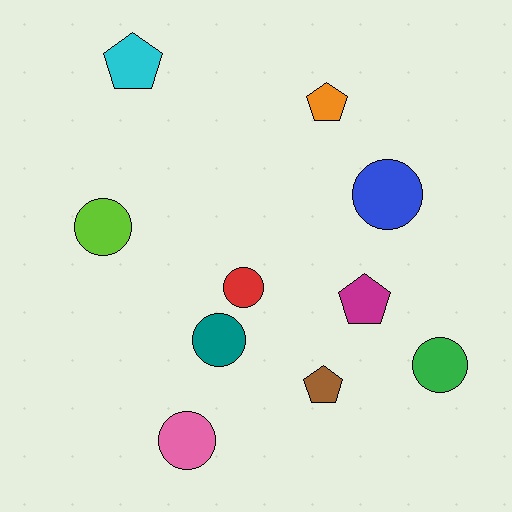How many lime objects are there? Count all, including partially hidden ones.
There is 1 lime object.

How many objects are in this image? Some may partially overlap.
There are 10 objects.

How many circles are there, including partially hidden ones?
There are 6 circles.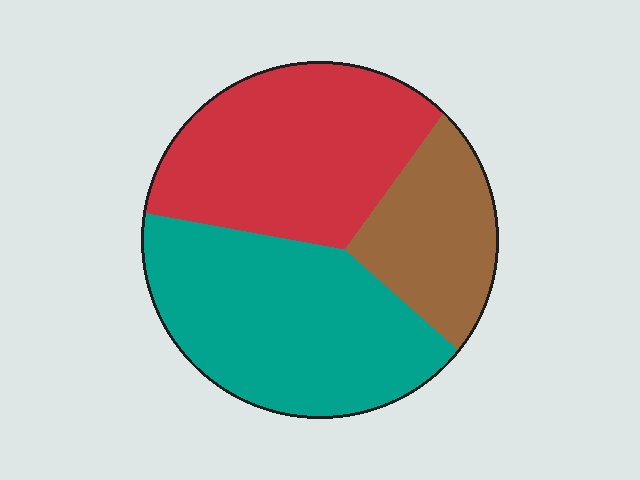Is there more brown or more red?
Red.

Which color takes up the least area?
Brown, at roughly 20%.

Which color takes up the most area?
Teal, at roughly 40%.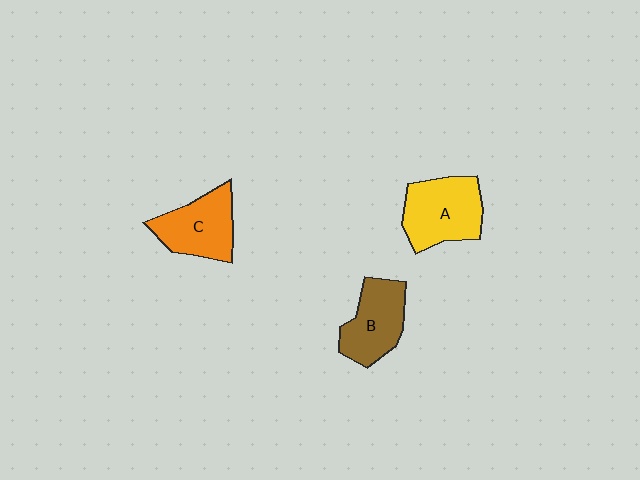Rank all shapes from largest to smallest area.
From largest to smallest: A (yellow), C (orange), B (brown).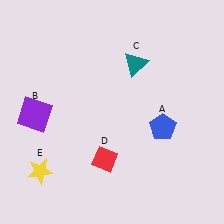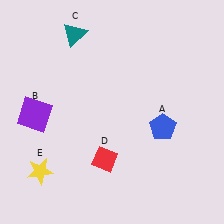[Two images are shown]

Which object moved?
The teal triangle (C) moved left.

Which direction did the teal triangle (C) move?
The teal triangle (C) moved left.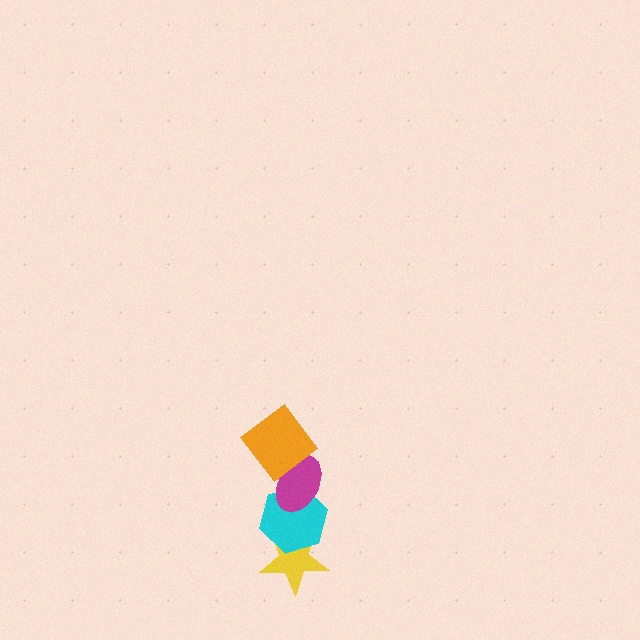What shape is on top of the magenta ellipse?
The orange diamond is on top of the magenta ellipse.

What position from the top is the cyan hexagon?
The cyan hexagon is 3rd from the top.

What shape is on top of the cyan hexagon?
The magenta ellipse is on top of the cyan hexagon.